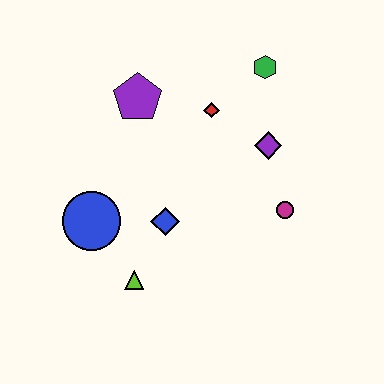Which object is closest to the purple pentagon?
The red diamond is closest to the purple pentagon.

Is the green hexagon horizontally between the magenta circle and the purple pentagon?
Yes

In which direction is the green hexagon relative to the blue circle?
The green hexagon is to the right of the blue circle.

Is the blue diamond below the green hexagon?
Yes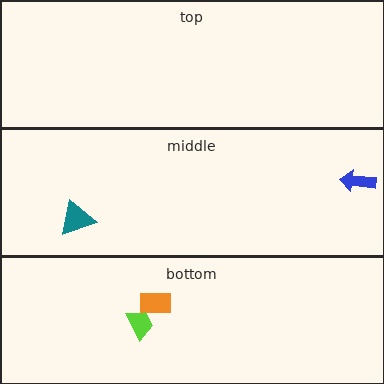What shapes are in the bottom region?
The orange rectangle, the lime trapezoid.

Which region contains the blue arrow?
The middle region.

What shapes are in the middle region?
The teal triangle, the blue arrow.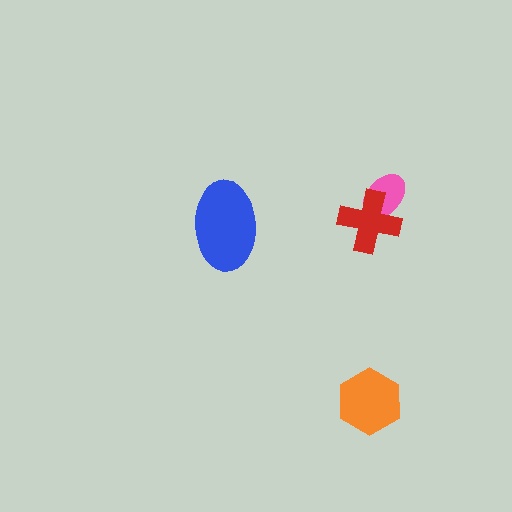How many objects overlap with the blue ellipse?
0 objects overlap with the blue ellipse.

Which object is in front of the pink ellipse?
The red cross is in front of the pink ellipse.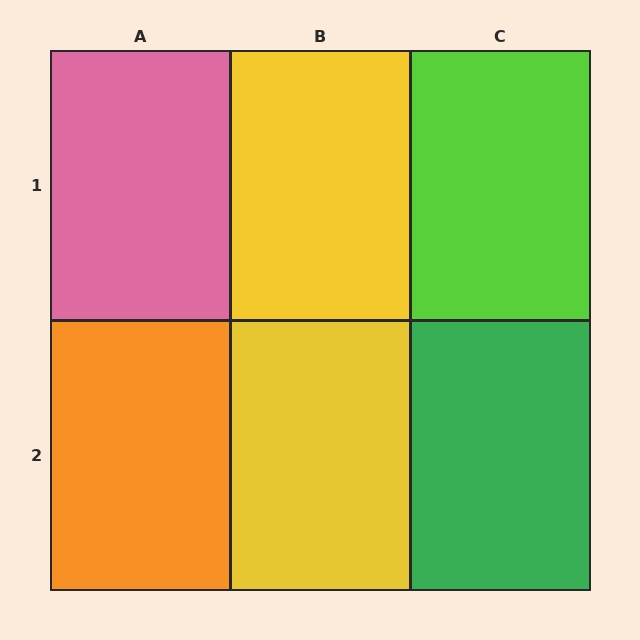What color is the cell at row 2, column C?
Green.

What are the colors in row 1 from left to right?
Pink, yellow, lime.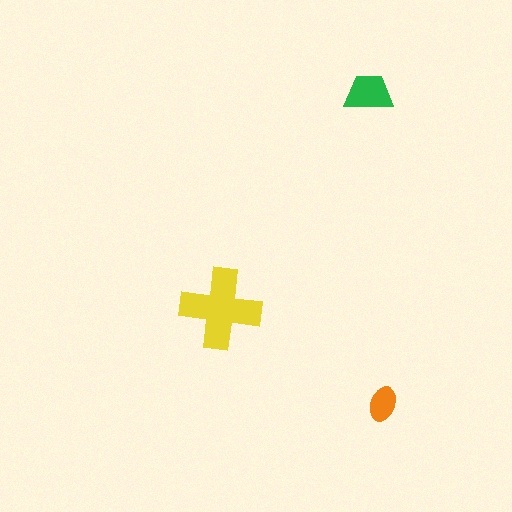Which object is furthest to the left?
The yellow cross is leftmost.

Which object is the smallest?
The orange ellipse.